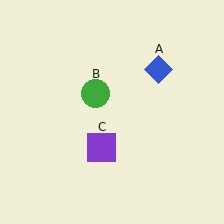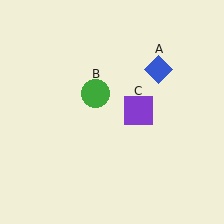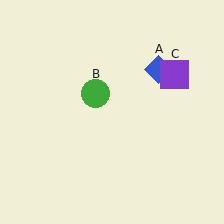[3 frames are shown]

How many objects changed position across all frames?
1 object changed position: purple square (object C).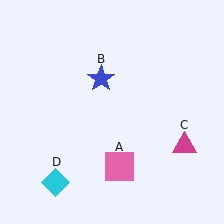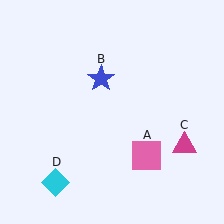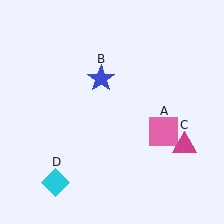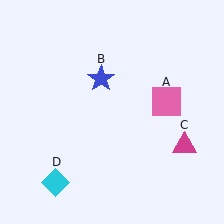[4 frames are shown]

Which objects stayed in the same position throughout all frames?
Blue star (object B) and magenta triangle (object C) and cyan diamond (object D) remained stationary.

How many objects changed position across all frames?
1 object changed position: pink square (object A).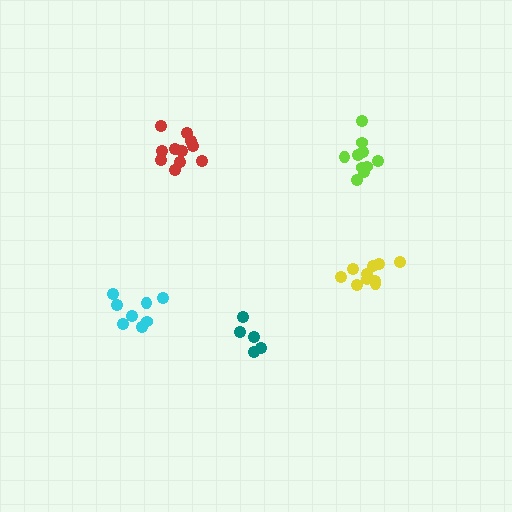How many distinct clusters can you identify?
There are 5 distinct clusters.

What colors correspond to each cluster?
The clusters are colored: cyan, yellow, red, teal, lime.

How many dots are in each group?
Group 1: 8 dots, Group 2: 10 dots, Group 3: 11 dots, Group 4: 5 dots, Group 5: 10 dots (44 total).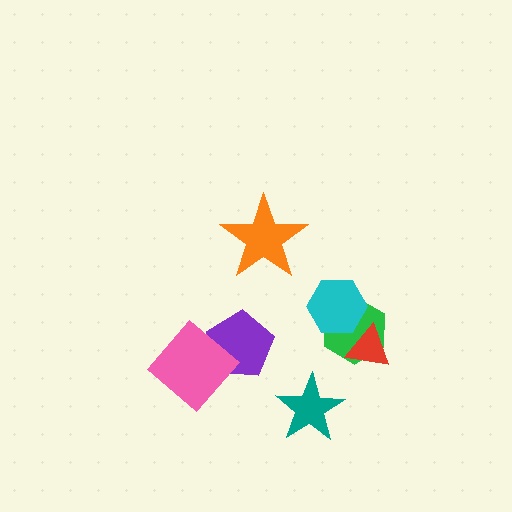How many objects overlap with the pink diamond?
1 object overlaps with the pink diamond.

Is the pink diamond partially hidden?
No, no other shape covers it.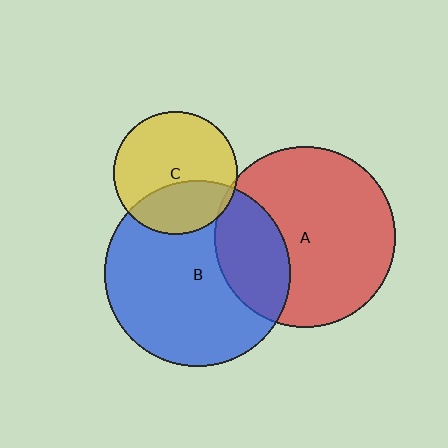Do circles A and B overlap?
Yes.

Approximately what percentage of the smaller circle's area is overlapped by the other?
Approximately 25%.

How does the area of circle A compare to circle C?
Approximately 2.1 times.